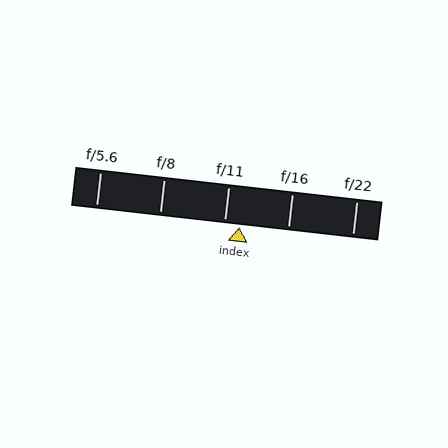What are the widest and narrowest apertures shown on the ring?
The widest aperture shown is f/5.6 and the narrowest is f/22.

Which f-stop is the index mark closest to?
The index mark is closest to f/11.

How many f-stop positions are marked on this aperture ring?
There are 5 f-stop positions marked.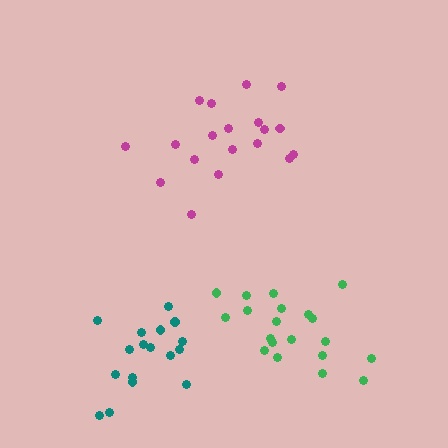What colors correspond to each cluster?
The clusters are colored: magenta, green, teal.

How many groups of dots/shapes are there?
There are 3 groups.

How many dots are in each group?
Group 1: 19 dots, Group 2: 20 dots, Group 3: 17 dots (56 total).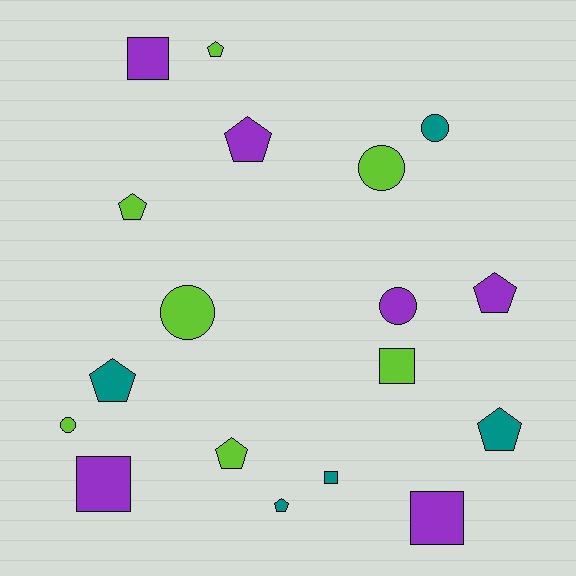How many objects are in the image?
There are 18 objects.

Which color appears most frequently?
Lime, with 7 objects.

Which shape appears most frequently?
Pentagon, with 8 objects.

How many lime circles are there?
There are 3 lime circles.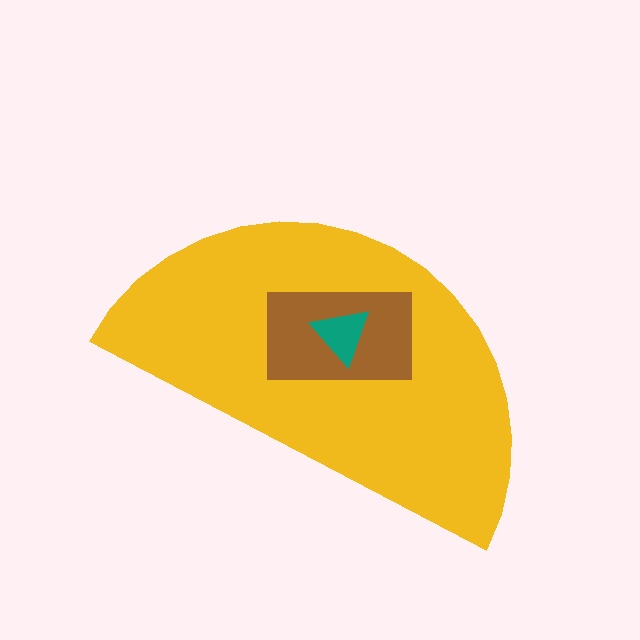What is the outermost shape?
The yellow semicircle.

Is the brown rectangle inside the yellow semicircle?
Yes.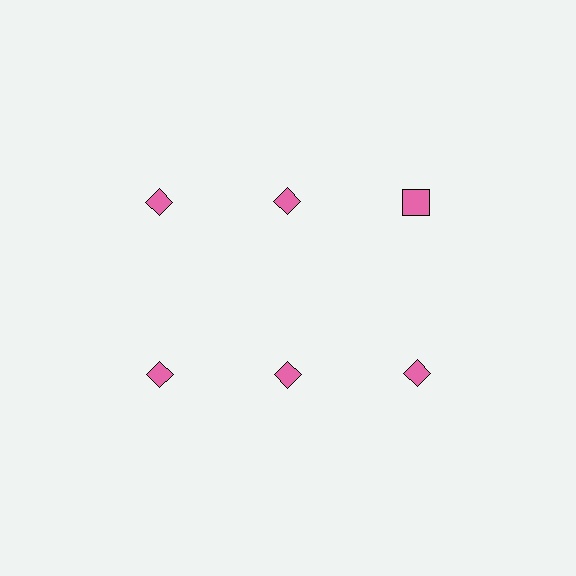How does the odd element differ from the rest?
It has a different shape: square instead of diamond.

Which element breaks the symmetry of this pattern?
The pink square in the top row, center column breaks the symmetry. All other shapes are pink diamonds.